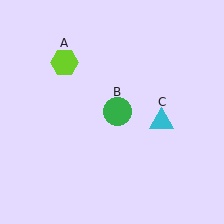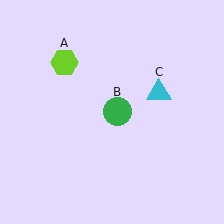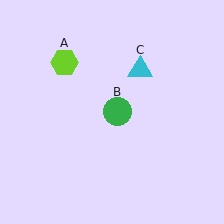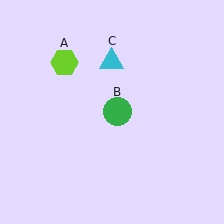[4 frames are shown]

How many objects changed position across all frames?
1 object changed position: cyan triangle (object C).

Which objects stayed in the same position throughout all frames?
Lime hexagon (object A) and green circle (object B) remained stationary.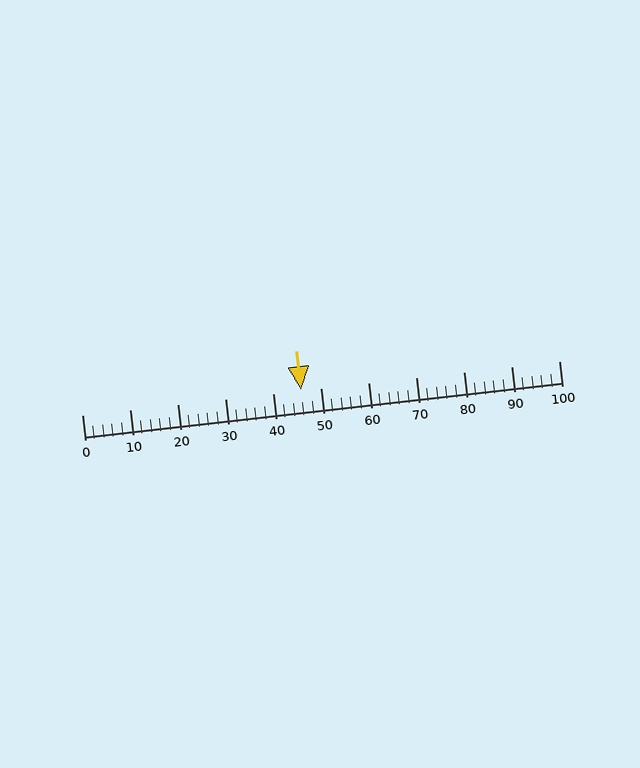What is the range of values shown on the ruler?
The ruler shows values from 0 to 100.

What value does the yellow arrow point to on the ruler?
The yellow arrow points to approximately 46.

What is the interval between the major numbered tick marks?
The major tick marks are spaced 10 units apart.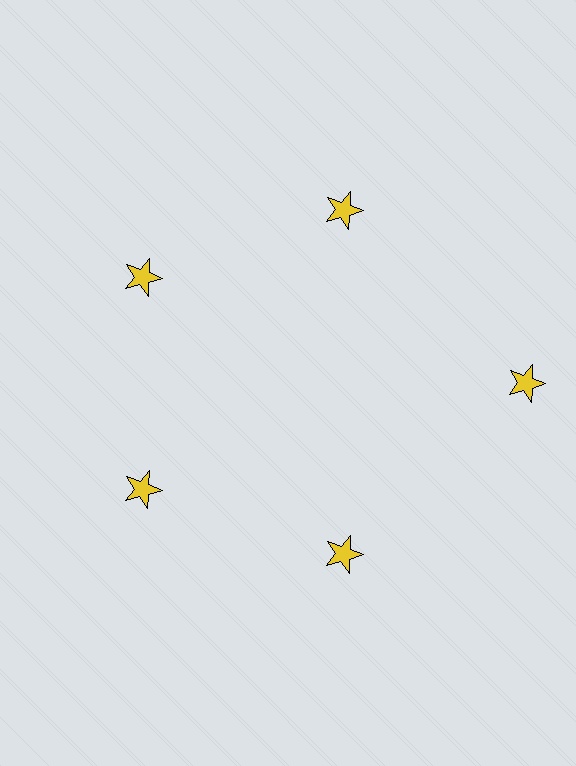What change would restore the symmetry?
The symmetry would be restored by moving it inward, back onto the ring so that all 5 stars sit at equal angles and equal distance from the center.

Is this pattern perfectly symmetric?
No. The 5 yellow stars are arranged in a ring, but one element near the 3 o'clock position is pushed outward from the center, breaking the 5-fold rotational symmetry.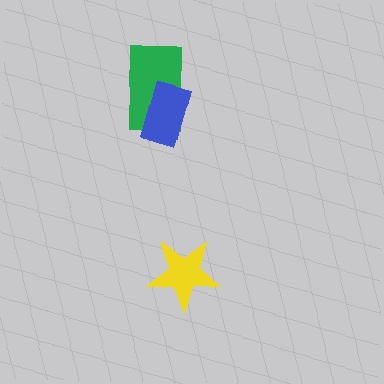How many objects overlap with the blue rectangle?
1 object overlaps with the blue rectangle.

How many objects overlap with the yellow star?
0 objects overlap with the yellow star.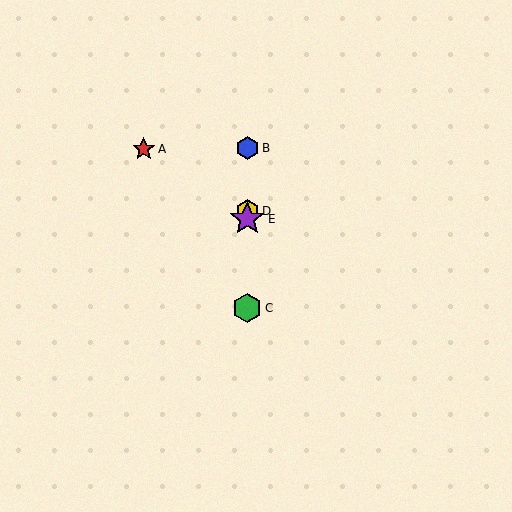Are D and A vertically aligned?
No, D is at x≈247 and A is at x≈144.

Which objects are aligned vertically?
Objects B, C, D, E are aligned vertically.